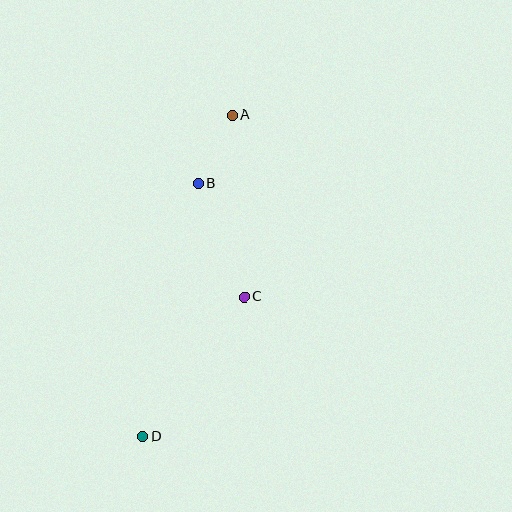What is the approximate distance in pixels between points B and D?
The distance between B and D is approximately 259 pixels.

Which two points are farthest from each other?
Points A and D are farthest from each other.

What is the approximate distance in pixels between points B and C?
The distance between B and C is approximately 123 pixels.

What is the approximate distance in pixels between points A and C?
The distance between A and C is approximately 182 pixels.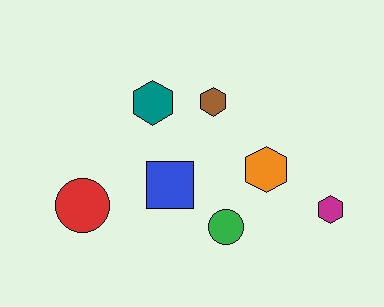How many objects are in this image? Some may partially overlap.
There are 7 objects.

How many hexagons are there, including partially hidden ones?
There are 4 hexagons.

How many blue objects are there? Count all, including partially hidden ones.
There is 1 blue object.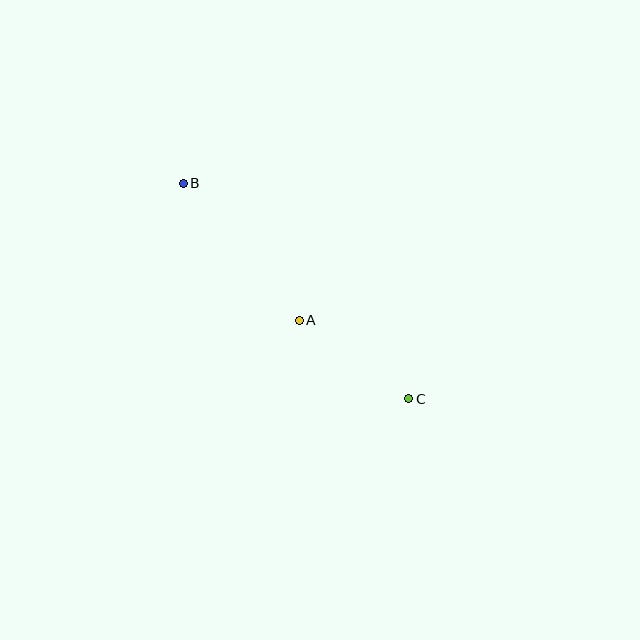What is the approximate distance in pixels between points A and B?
The distance between A and B is approximately 179 pixels.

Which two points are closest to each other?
Points A and C are closest to each other.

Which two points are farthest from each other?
Points B and C are farthest from each other.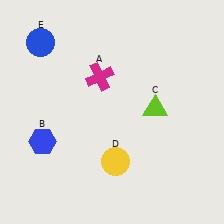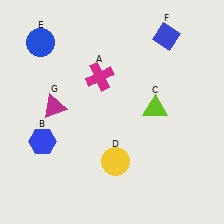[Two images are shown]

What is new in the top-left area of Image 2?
A magenta triangle (G) was added in the top-left area of Image 2.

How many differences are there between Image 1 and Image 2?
There are 2 differences between the two images.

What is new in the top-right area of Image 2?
A blue diamond (F) was added in the top-right area of Image 2.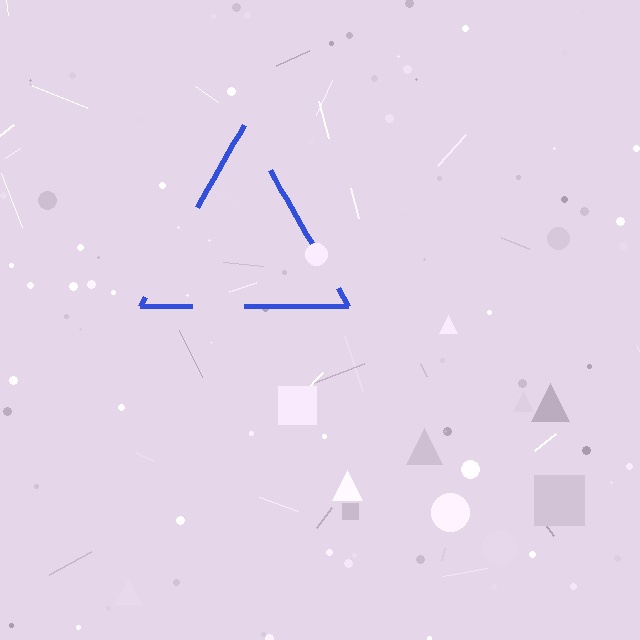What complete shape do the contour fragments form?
The contour fragments form a triangle.